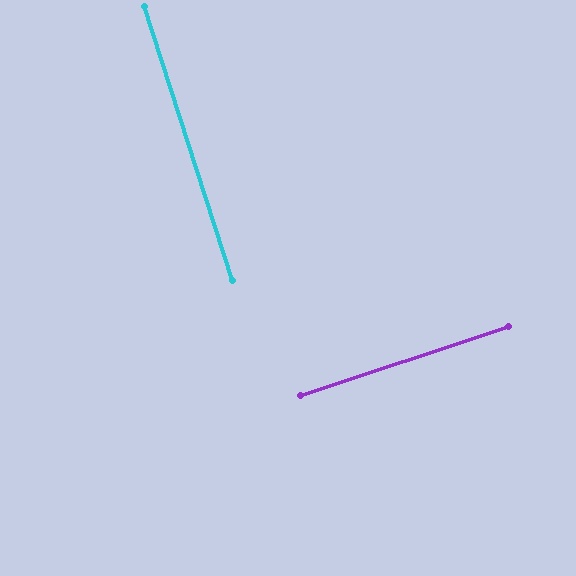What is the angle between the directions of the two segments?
Approximately 89 degrees.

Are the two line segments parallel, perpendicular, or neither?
Perpendicular — they meet at approximately 89°.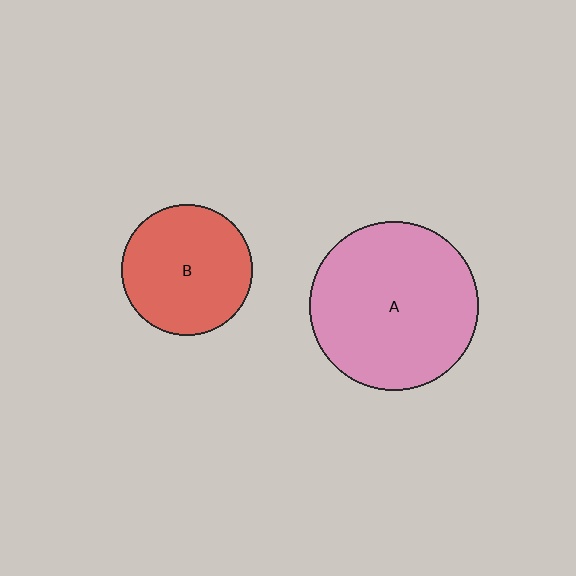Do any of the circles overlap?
No, none of the circles overlap.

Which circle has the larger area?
Circle A (pink).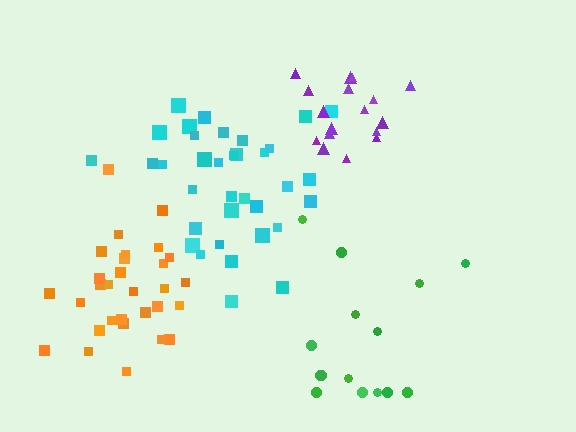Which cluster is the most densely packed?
Purple.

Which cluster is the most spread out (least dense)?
Green.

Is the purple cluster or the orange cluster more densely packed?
Purple.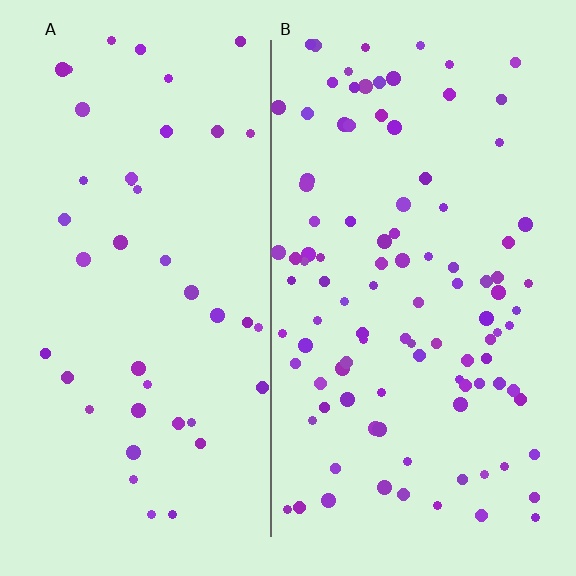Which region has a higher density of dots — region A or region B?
B (the right).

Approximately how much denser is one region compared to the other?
Approximately 2.4× — region B over region A.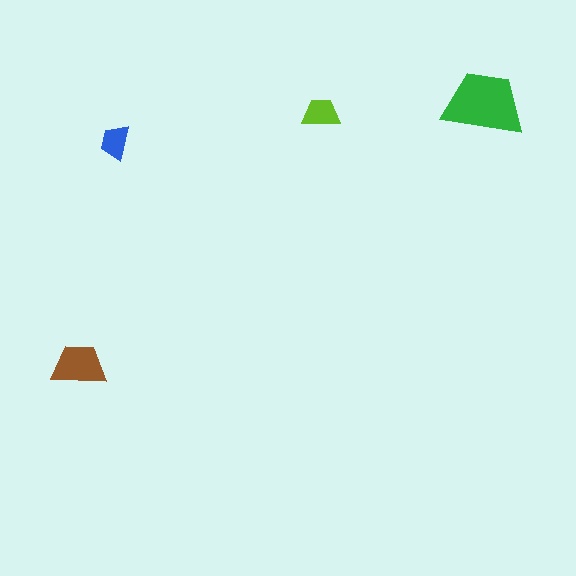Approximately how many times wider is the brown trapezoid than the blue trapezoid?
About 1.5 times wider.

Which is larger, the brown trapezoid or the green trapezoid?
The green one.